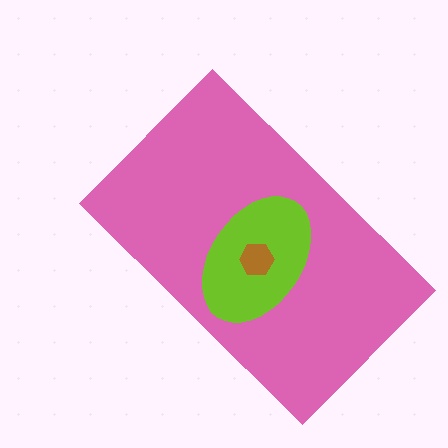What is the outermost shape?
The pink rectangle.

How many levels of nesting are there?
3.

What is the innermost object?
The brown hexagon.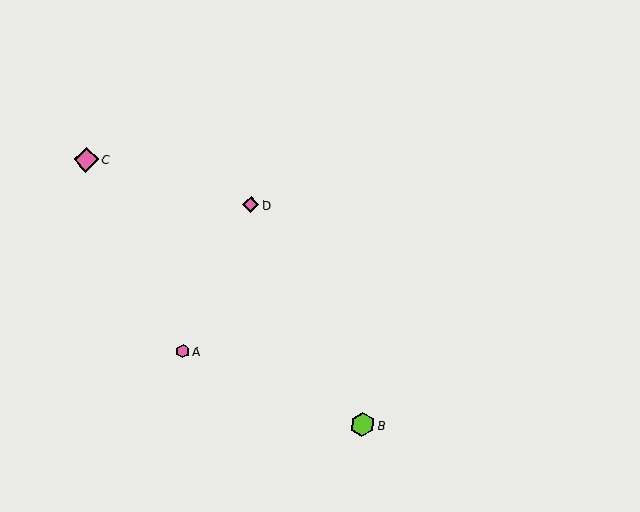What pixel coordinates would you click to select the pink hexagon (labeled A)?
Click at (183, 351) to select the pink hexagon A.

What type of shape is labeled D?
Shape D is a pink diamond.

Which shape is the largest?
The pink diamond (labeled C) is the largest.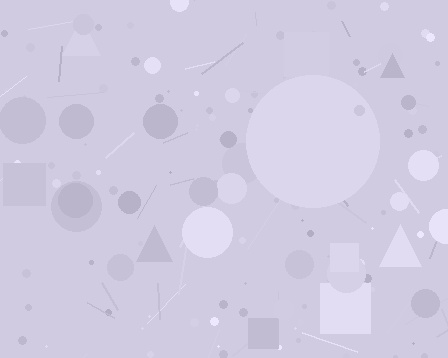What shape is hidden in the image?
A circle is hidden in the image.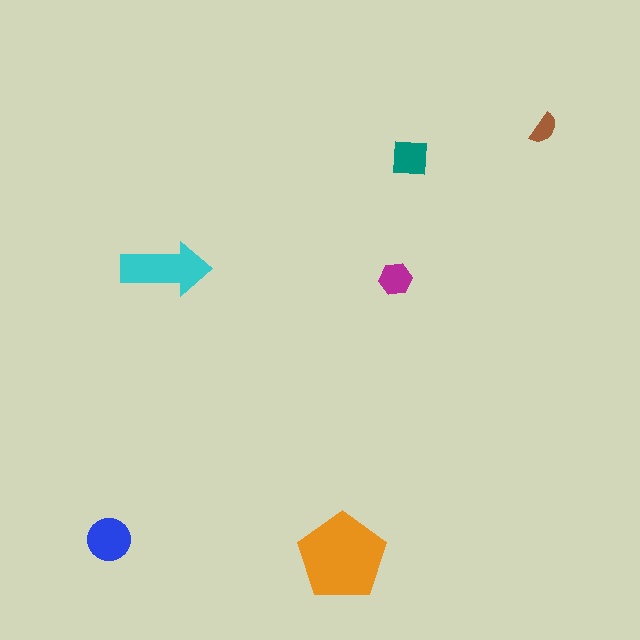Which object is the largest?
The orange pentagon.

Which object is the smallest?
The brown semicircle.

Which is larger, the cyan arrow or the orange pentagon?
The orange pentagon.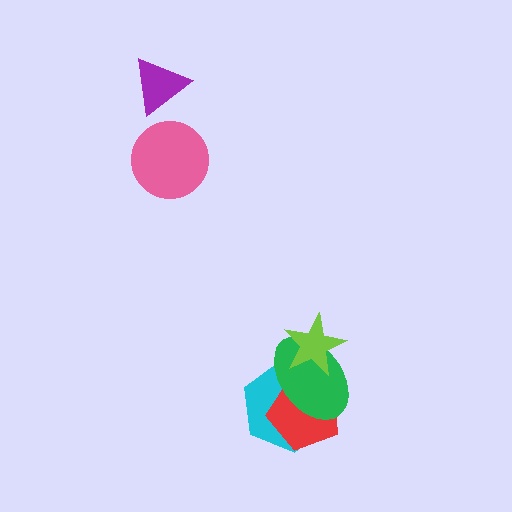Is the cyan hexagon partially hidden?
Yes, it is partially covered by another shape.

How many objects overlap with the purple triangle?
0 objects overlap with the purple triangle.